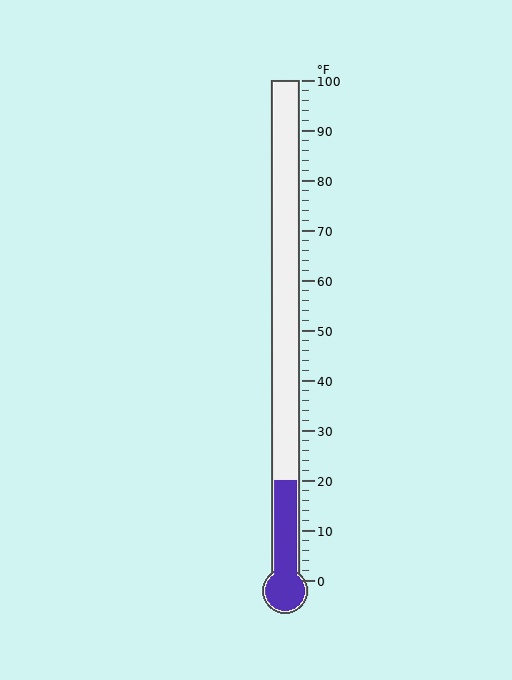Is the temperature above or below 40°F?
The temperature is below 40°F.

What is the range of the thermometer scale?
The thermometer scale ranges from 0°F to 100°F.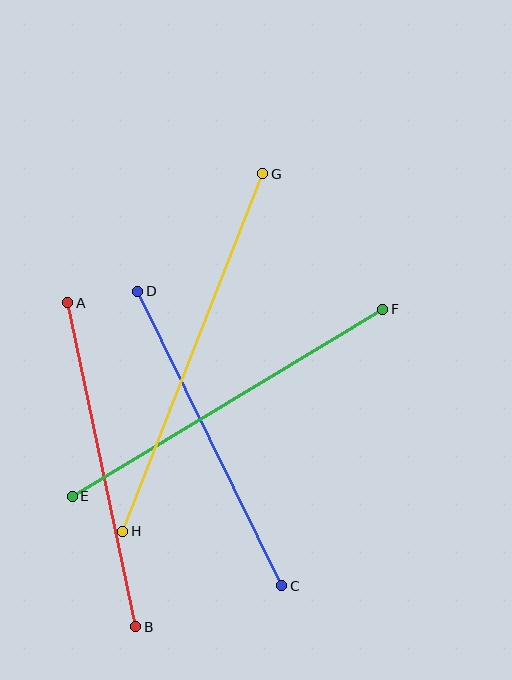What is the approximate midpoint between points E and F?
The midpoint is at approximately (227, 403) pixels.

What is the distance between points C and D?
The distance is approximately 328 pixels.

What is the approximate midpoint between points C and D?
The midpoint is at approximately (210, 439) pixels.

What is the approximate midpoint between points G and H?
The midpoint is at approximately (193, 352) pixels.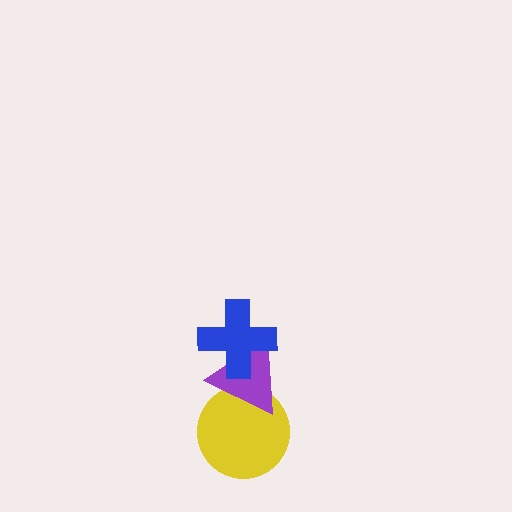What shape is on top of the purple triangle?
The blue cross is on top of the purple triangle.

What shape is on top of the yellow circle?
The purple triangle is on top of the yellow circle.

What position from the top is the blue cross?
The blue cross is 1st from the top.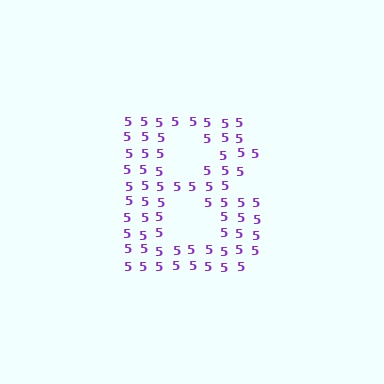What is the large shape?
The large shape is the letter B.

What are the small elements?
The small elements are digit 5's.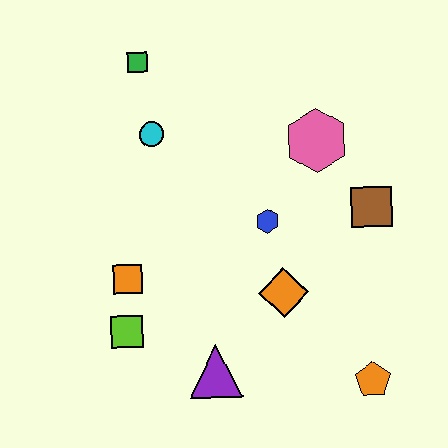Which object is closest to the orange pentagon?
The orange diamond is closest to the orange pentagon.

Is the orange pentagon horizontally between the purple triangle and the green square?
No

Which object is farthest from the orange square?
The orange pentagon is farthest from the orange square.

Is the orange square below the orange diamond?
No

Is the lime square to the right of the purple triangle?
No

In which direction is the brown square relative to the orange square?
The brown square is to the right of the orange square.